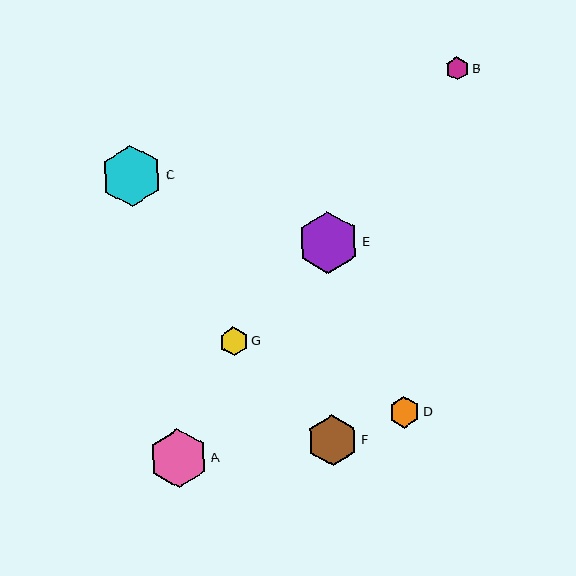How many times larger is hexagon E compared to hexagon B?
Hexagon E is approximately 2.7 times the size of hexagon B.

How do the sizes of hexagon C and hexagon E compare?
Hexagon C and hexagon E are approximately the same size.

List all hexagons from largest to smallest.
From largest to smallest: C, E, A, F, D, G, B.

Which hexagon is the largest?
Hexagon C is the largest with a size of approximately 62 pixels.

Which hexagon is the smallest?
Hexagon B is the smallest with a size of approximately 23 pixels.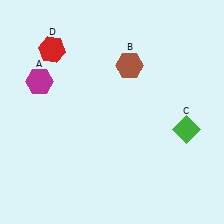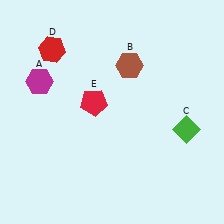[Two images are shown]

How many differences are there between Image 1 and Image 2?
There is 1 difference between the two images.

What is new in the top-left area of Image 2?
A red pentagon (E) was added in the top-left area of Image 2.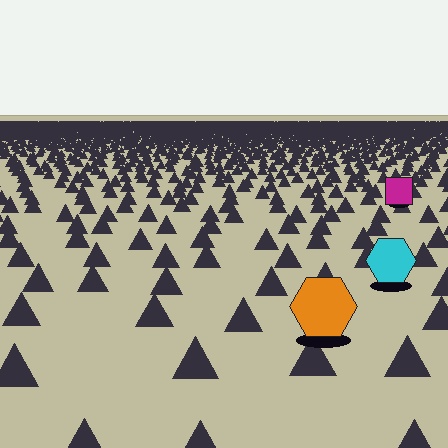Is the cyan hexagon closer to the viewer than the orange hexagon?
No. The orange hexagon is closer — you can tell from the texture gradient: the ground texture is coarser near it.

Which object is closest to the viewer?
The orange hexagon is closest. The texture marks near it are larger and more spread out.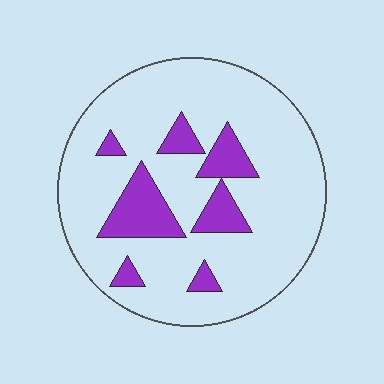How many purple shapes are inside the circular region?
7.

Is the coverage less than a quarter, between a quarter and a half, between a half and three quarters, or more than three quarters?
Less than a quarter.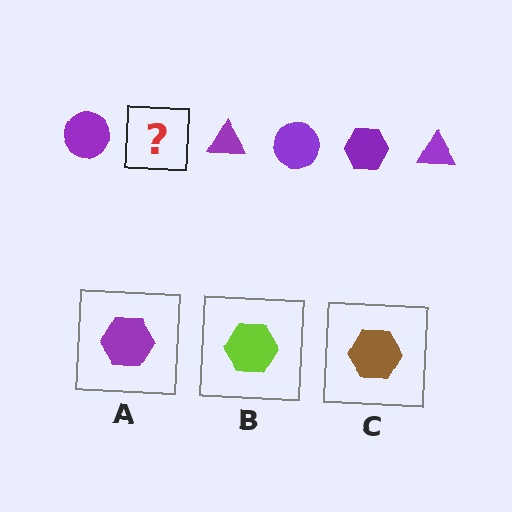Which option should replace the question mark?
Option A.